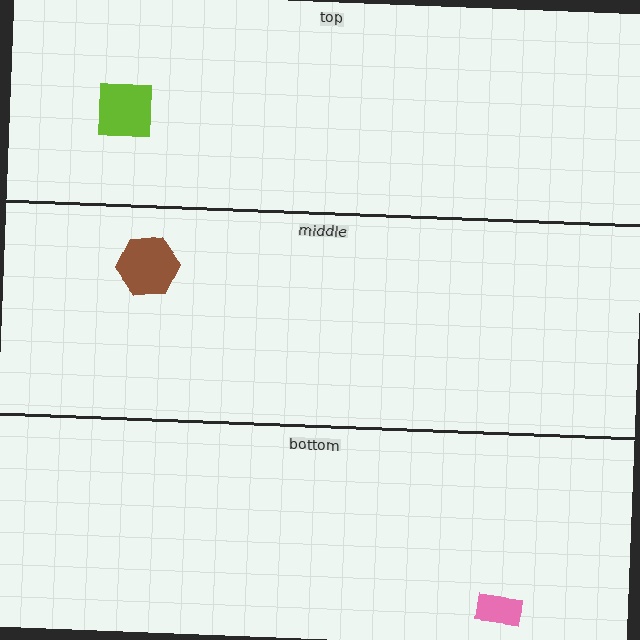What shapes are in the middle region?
The brown hexagon.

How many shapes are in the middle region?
1.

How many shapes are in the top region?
1.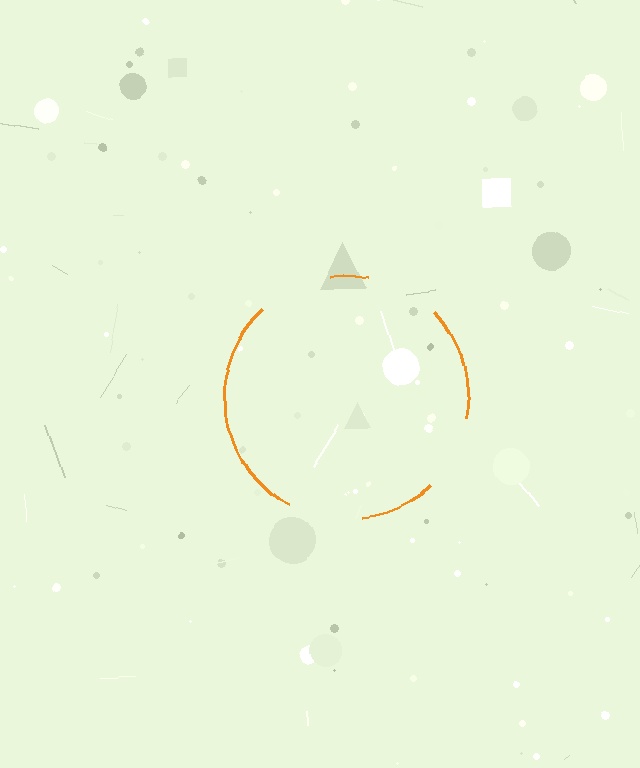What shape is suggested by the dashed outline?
The dashed outline suggests a circle.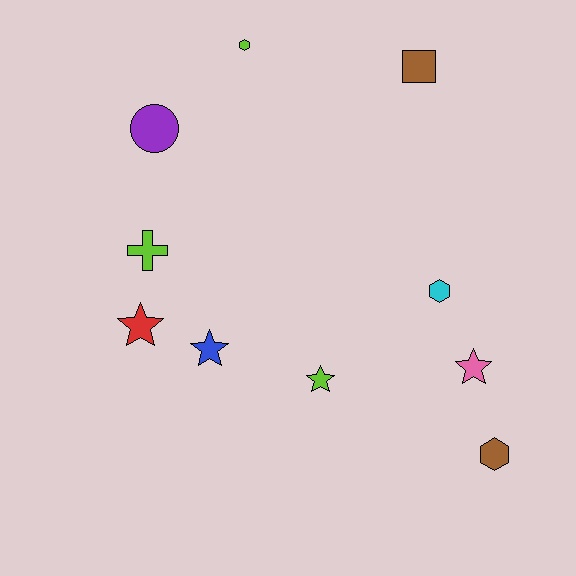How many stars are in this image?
There are 4 stars.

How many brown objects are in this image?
There are 2 brown objects.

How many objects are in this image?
There are 10 objects.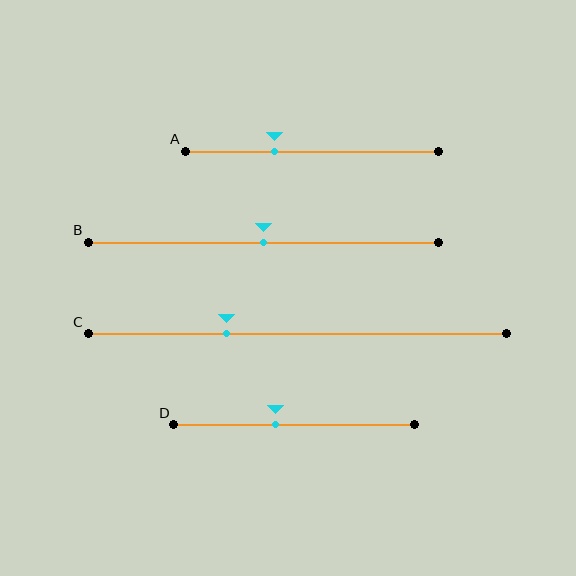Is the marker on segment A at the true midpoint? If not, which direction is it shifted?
No, the marker on segment A is shifted to the left by about 15% of the segment length.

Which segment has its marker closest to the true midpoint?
Segment B has its marker closest to the true midpoint.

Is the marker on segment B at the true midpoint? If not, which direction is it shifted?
Yes, the marker on segment B is at the true midpoint.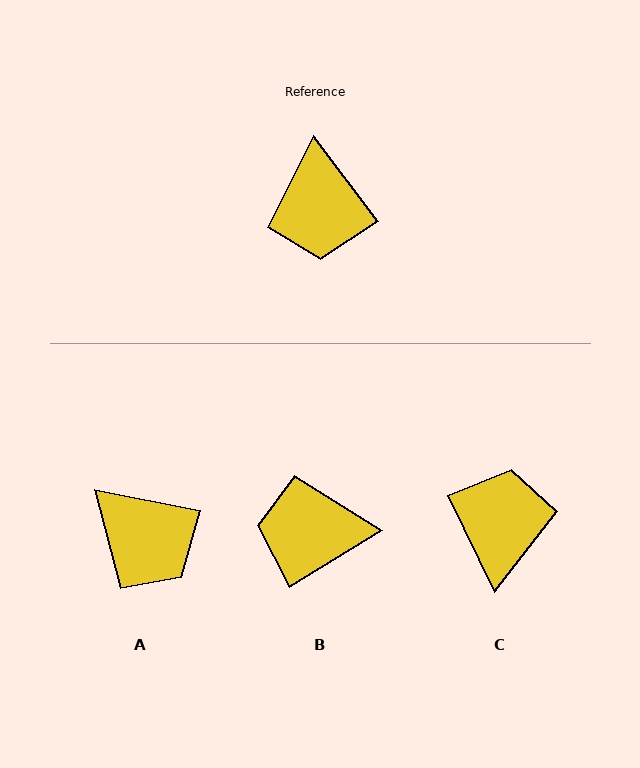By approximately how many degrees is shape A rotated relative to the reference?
Approximately 41 degrees counter-clockwise.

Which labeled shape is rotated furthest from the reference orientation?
C, about 169 degrees away.